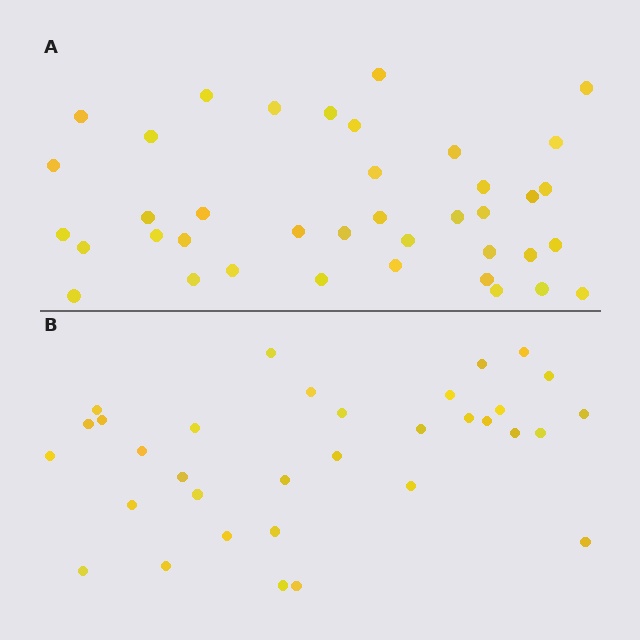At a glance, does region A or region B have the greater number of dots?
Region A (the top region) has more dots.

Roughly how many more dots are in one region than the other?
Region A has about 6 more dots than region B.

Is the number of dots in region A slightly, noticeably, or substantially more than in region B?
Region A has only slightly more — the two regions are fairly close. The ratio is roughly 1.2 to 1.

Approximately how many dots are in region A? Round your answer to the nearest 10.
About 40 dots. (The exact count is 39, which rounds to 40.)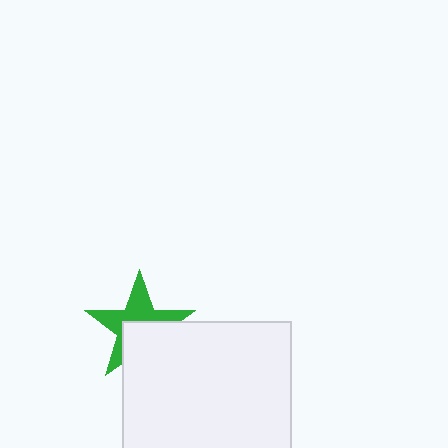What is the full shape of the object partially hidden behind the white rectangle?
The partially hidden object is a green star.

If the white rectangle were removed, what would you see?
You would see the complete green star.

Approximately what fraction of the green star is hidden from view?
Roughly 44% of the green star is hidden behind the white rectangle.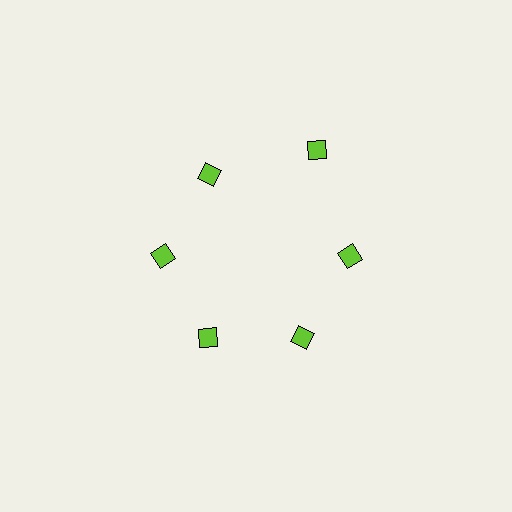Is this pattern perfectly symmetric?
No. The 6 lime squares are arranged in a ring, but one element near the 1 o'clock position is pushed outward from the center, breaking the 6-fold rotational symmetry.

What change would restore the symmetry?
The symmetry would be restored by moving it inward, back onto the ring so that all 6 squares sit at equal angles and equal distance from the center.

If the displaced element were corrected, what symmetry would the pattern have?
It would have 6-fold rotational symmetry — the pattern would map onto itself every 60 degrees.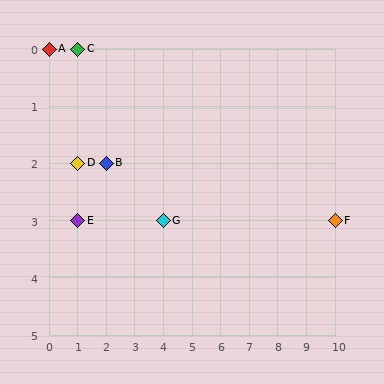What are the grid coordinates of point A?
Point A is at grid coordinates (0, 0).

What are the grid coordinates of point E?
Point E is at grid coordinates (1, 3).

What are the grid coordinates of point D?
Point D is at grid coordinates (1, 2).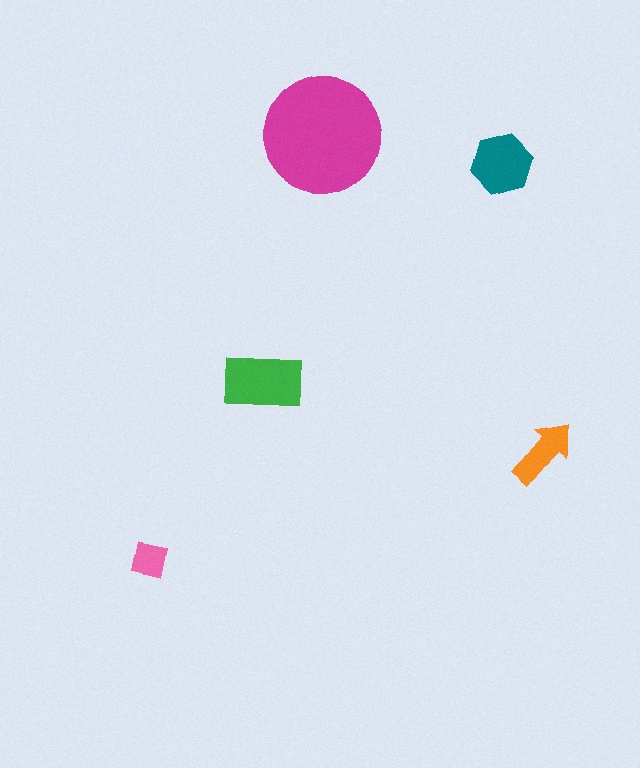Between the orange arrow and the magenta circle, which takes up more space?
The magenta circle.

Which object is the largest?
The magenta circle.